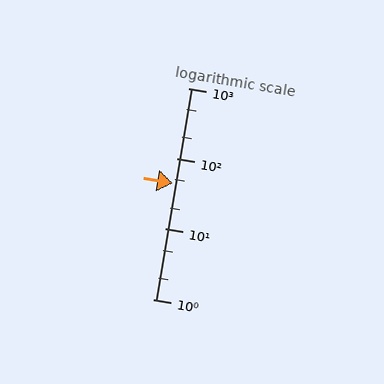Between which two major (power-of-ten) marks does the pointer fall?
The pointer is between 10 and 100.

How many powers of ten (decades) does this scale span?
The scale spans 3 decades, from 1 to 1000.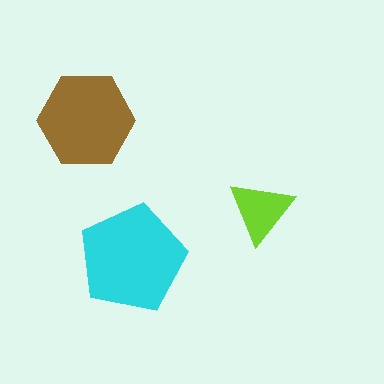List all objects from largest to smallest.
The cyan pentagon, the brown hexagon, the lime triangle.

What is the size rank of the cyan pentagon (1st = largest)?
1st.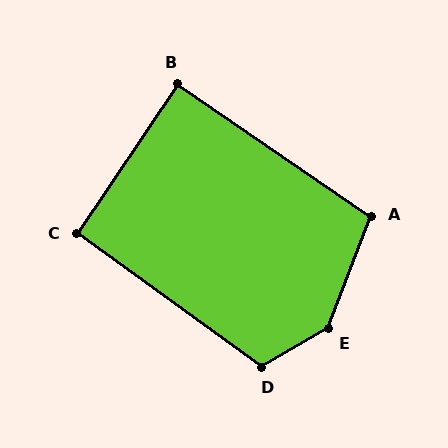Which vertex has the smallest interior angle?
B, at approximately 90 degrees.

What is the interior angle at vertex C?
Approximately 92 degrees (approximately right).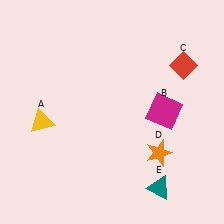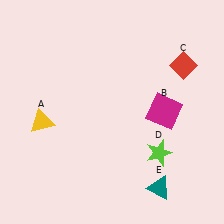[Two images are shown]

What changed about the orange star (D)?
In Image 1, D is orange. In Image 2, it changed to lime.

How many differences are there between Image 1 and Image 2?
There is 1 difference between the two images.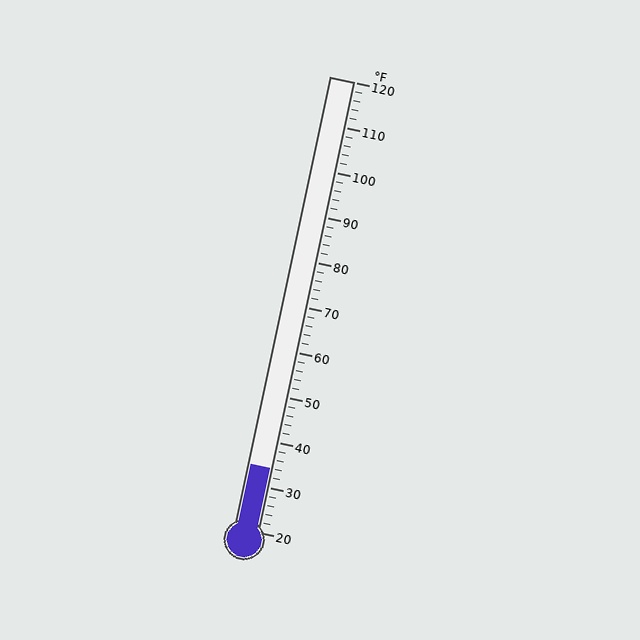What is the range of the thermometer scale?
The thermometer scale ranges from 20°F to 120°F.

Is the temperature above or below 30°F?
The temperature is above 30°F.